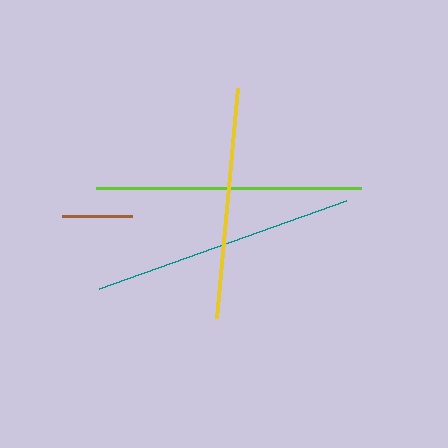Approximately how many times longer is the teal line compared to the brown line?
The teal line is approximately 3.7 times the length of the brown line.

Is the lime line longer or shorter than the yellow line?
The lime line is longer than the yellow line.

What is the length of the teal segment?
The teal segment is approximately 262 pixels long.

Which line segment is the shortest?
The brown line is the shortest at approximately 70 pixels.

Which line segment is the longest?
The lime line is the longest at approximately 266 pixels.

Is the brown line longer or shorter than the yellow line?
The yellow line is longer than the brown line.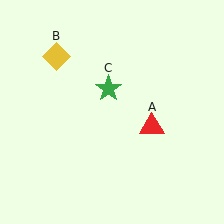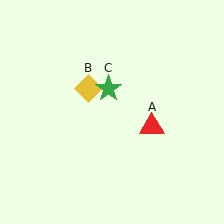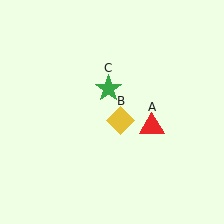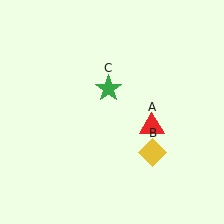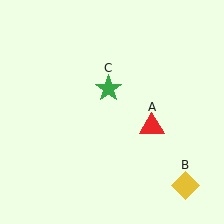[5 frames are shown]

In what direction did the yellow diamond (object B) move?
The yellow diamond (object B) moved down and to the right.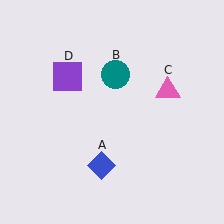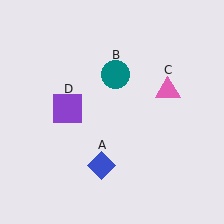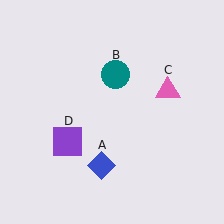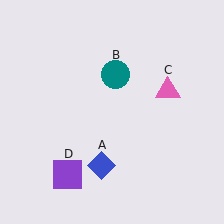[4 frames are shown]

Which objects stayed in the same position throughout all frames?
Blue diamond (object A) and teal circle (object B) and pink triangle (object C) remained stationary.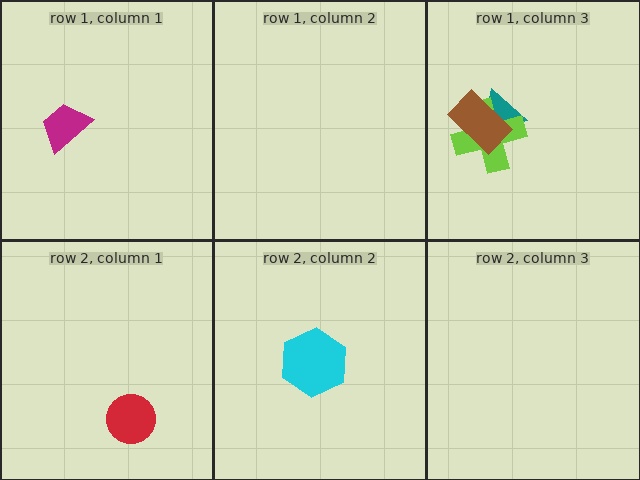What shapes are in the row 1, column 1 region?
The magenta trapezoid.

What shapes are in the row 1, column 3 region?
The teal triangle, the lime cross, the brown rectangle.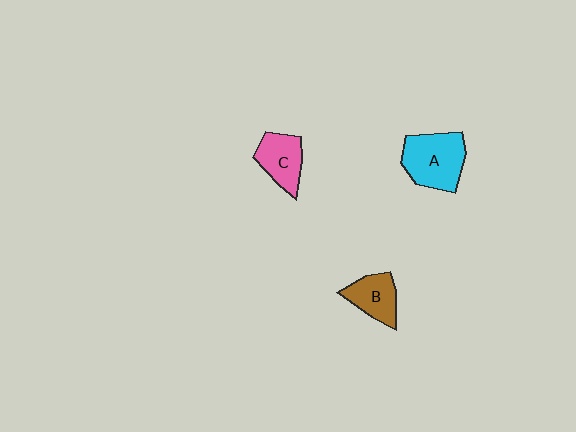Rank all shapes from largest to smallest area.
From largest to smallest: A (cyan), C (pink), B (brown).